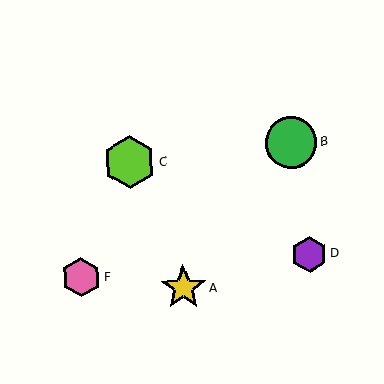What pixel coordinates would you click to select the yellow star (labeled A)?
Click at (183, 288) to select the yellow star A.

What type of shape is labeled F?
Shape F is a pink hexagon.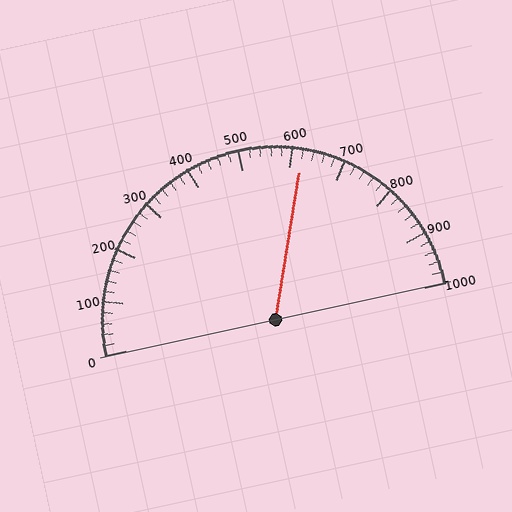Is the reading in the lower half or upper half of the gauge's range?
The reading is in the upper half of the range (0 to 1000).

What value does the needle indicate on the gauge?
The needle indicates approximately 620.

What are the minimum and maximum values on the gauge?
The gauge ranges from 0 to 1000.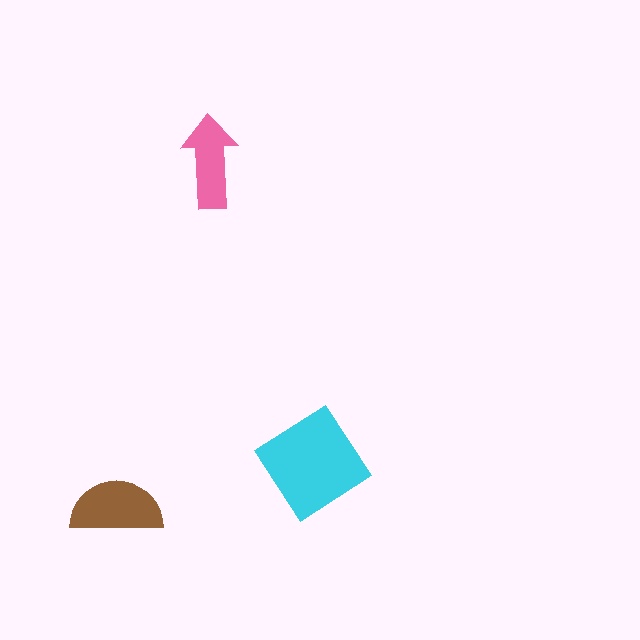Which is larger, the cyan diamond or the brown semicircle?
The cyan diamond.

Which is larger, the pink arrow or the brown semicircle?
The brown semicircle.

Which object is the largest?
The cyan diamond.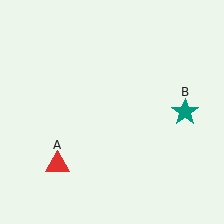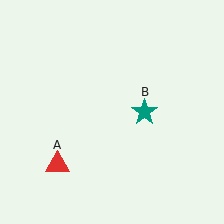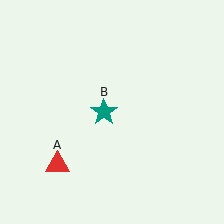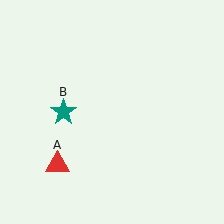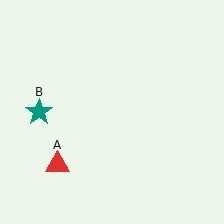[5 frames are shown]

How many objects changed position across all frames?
1 object changed position: teal star (object B).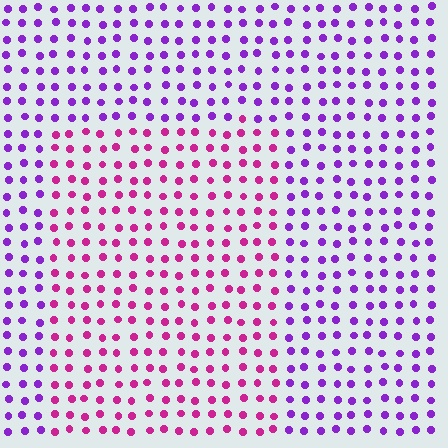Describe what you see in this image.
The image is filled with small purple elements in a uniform arrangement. A rectangle-shaped region is visible where the elements are tinted to a slightly different hue, forming a subtle color boundary.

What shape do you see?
I see a rectangle.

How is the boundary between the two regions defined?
The boundary is defined purely by a slight shift in hue (about 43 degrees). Spacing, size, and orientation are identical on both sides.